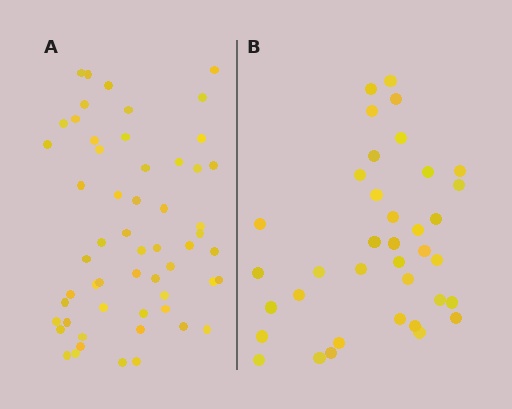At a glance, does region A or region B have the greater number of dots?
Region A (the left region) has more dots.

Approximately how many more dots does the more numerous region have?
Region A has approximately 20 more dots than region B.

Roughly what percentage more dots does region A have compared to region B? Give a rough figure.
About 50% more.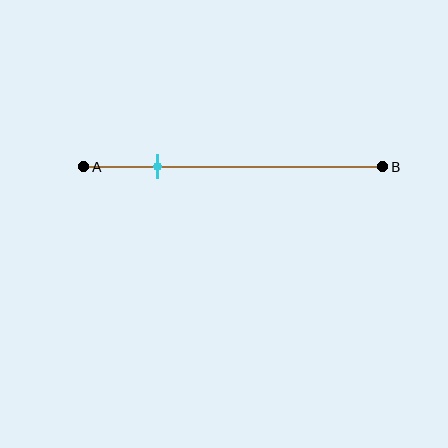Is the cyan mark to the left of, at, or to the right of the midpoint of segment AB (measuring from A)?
The cyan mark is to the left of the midpoint of segment AB.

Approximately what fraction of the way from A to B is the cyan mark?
The cyan mark is approximately 25% of the way from A to B.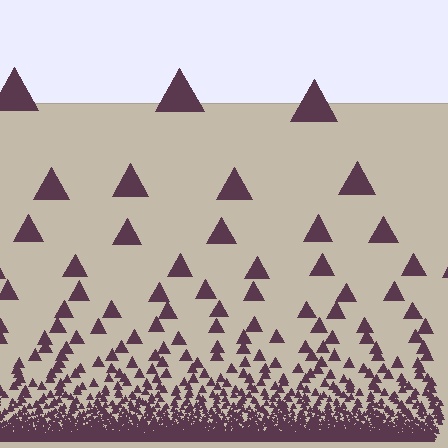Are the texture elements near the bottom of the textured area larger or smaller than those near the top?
Smaller. The gradient is inverted — elements near the bottom are smaller and denser.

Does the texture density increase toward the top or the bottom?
Density increases toward the bottom.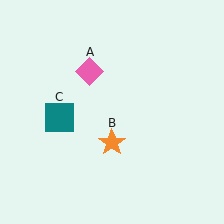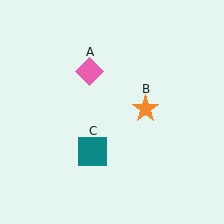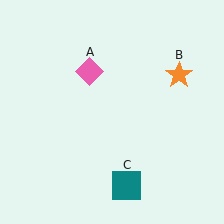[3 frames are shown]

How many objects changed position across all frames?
2 objects changed position: orange star (object B), teal square (object C).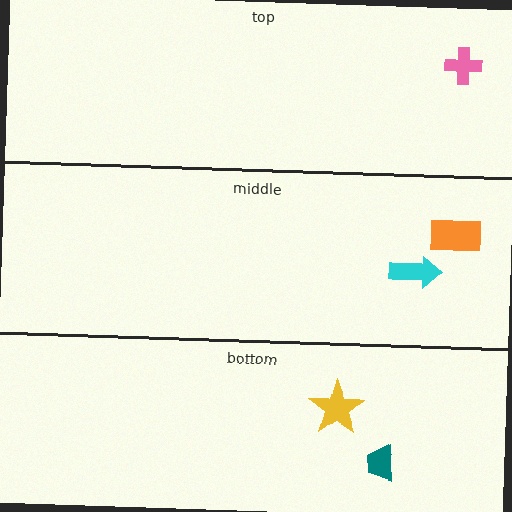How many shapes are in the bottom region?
2.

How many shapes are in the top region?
1.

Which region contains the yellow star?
The bottom region.